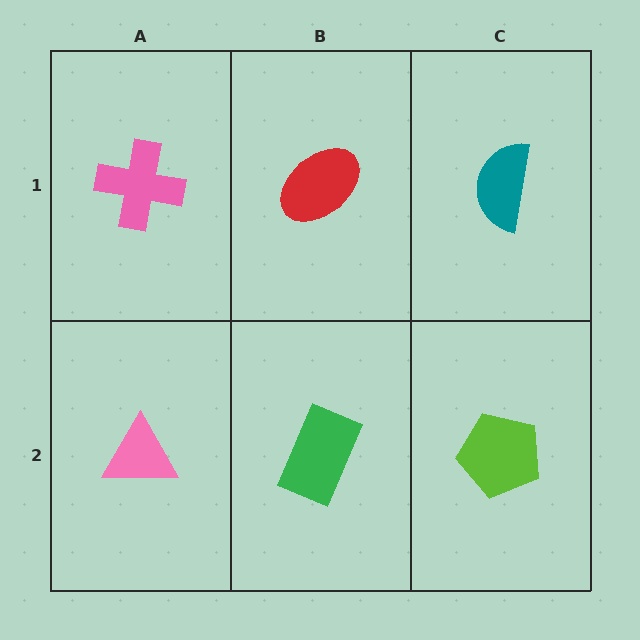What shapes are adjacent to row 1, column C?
A lime pentagon (row 2, column C), a red ellipse (row 1, column B).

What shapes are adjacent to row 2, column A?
A pink cross (row 1, column A), a green rectangle (row 2, column B).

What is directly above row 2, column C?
A teal semicircle.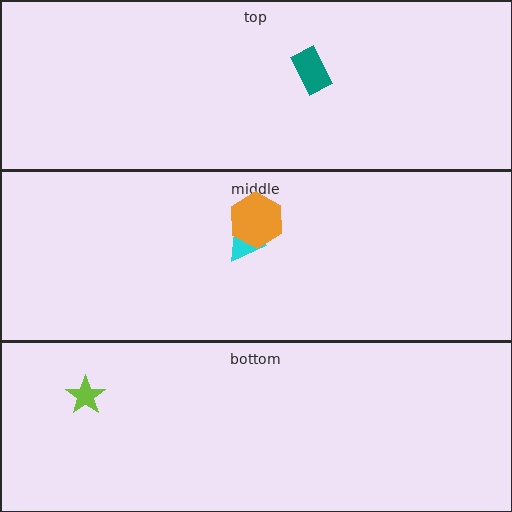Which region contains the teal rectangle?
The top region.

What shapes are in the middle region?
The cyan triangle, the orange hexagon.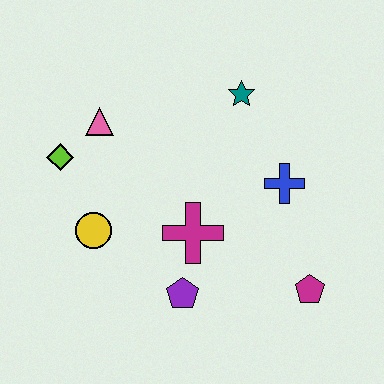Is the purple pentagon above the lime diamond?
No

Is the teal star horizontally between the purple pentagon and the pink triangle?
No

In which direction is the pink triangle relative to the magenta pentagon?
The pink triangle is to the left of the magenta pentagon.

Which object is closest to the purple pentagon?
The magenta cross is closest to the purple pentagon.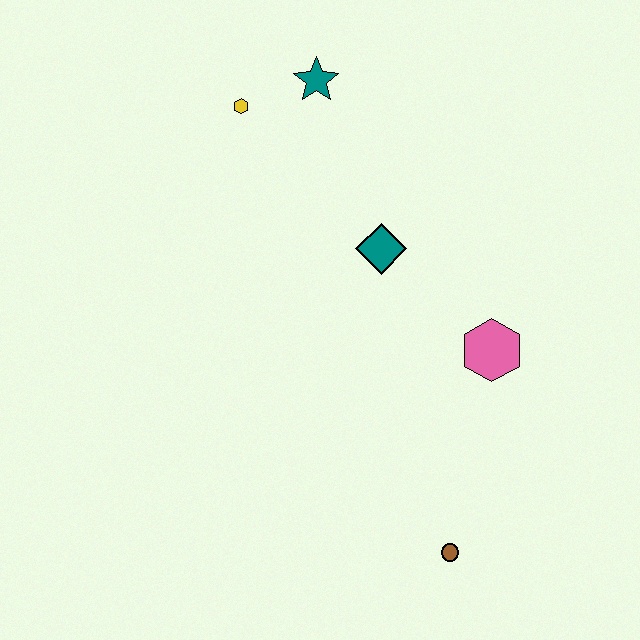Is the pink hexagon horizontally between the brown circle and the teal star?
No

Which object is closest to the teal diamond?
The pink hexagon is closest to the teal diamond.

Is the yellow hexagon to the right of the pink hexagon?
No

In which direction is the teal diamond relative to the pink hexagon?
The teal diamond is to the left of the pink hexagon.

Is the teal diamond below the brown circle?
No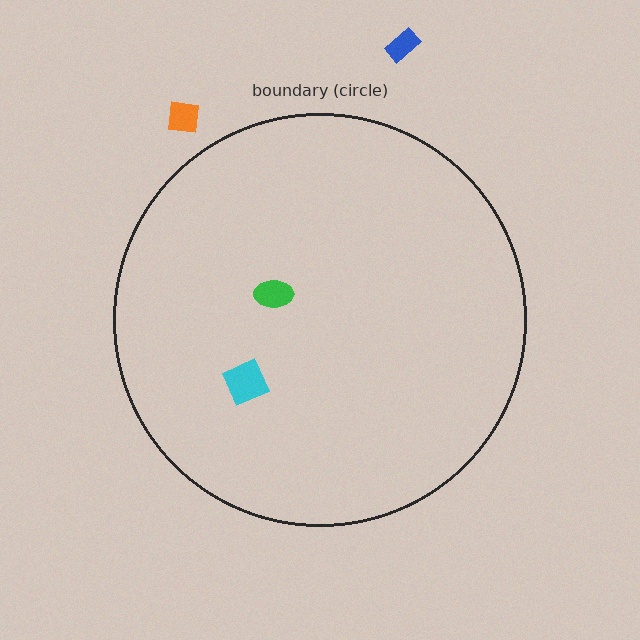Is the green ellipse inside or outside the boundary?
Inside.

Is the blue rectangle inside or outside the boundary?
Outside.